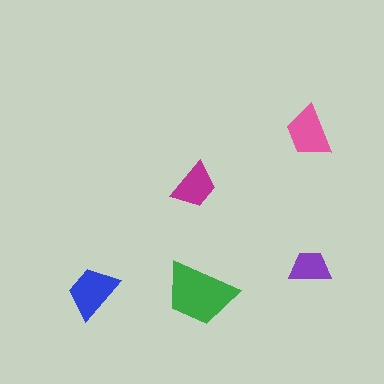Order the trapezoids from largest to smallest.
the green one, the blue one, the pink one, the magenta one, the purple one.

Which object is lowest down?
The green trapezoid is bottommost.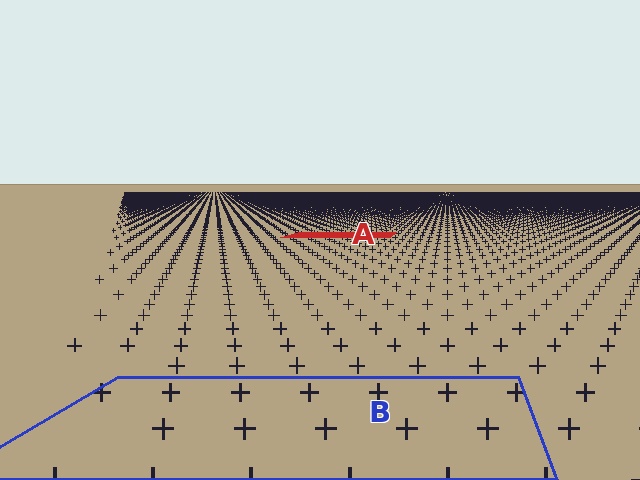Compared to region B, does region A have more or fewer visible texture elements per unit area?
Region A has more texture elements per unit area — they are packed more densely because it is farther away.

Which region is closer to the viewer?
Region B is closer. The texture elements there are larger and more spread out.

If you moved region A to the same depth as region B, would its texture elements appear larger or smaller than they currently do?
They would appear larger. At a closer depth, the same texture elements are projected at a bigger on-screen size.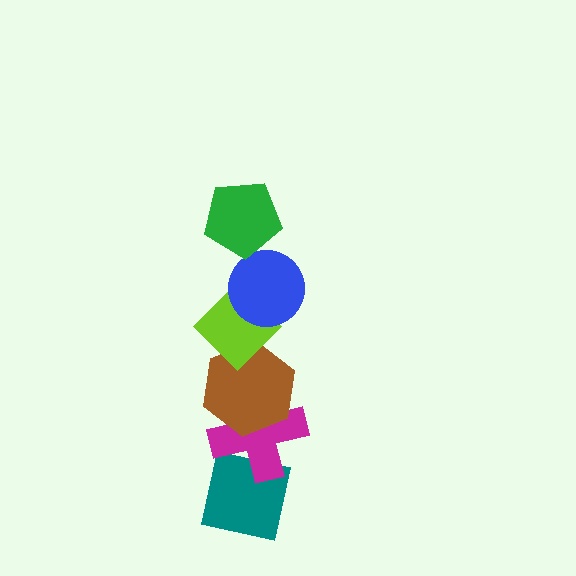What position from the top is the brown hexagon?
The brown hexagon is 4th from the top.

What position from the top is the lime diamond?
The lime diamond is 3rd from the top.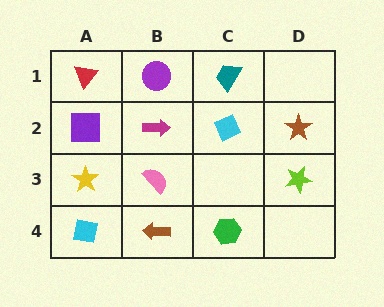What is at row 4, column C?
A green hexagon.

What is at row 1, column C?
A teal trapezoid.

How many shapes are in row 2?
4 shapes.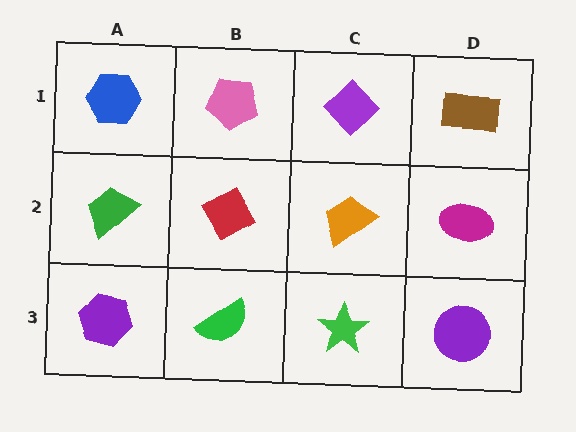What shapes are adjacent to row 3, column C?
An orange trapezoid (row 2, column C), a green semicircle (row 3, column B), a purple circle (row 3, column D).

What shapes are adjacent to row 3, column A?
A green trapezoid (row 2, column A), a green semicircle (row 3, column B).